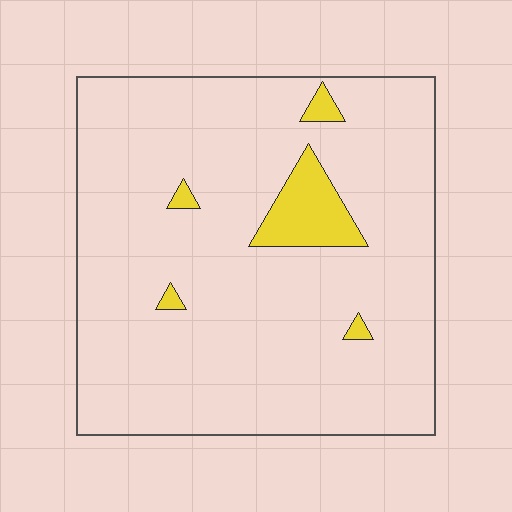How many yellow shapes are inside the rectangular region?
5.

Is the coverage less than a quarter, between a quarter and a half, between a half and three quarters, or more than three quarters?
Less than a quarter.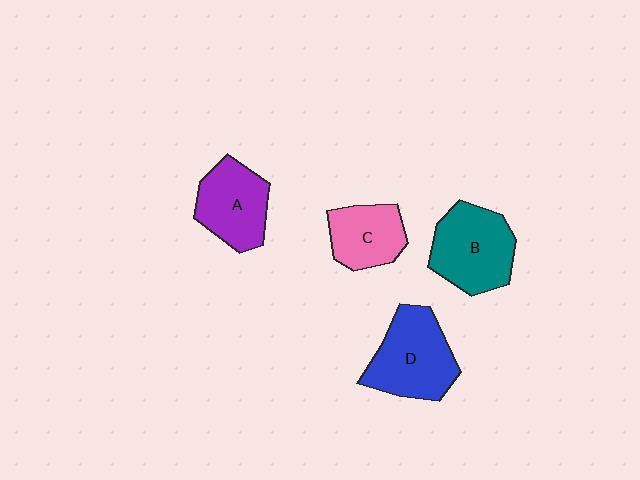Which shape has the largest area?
Shape D (blue).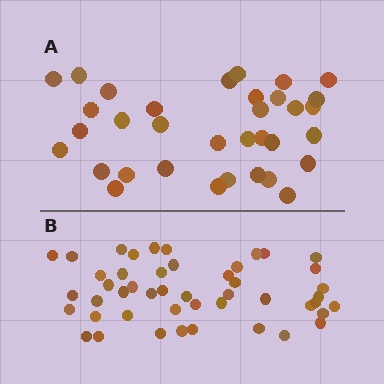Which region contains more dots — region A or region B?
Region B (the bottom region) has more dots.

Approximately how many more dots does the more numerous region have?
Region B has approximately 15 more dots than region A.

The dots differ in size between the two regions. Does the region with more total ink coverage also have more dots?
No. Region A has more total ink coverage because its dots are larger, but region B actually contains more individual dots. Total area can be misleading — the number of items is what matters here.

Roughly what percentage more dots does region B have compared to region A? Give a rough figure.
About 40% more.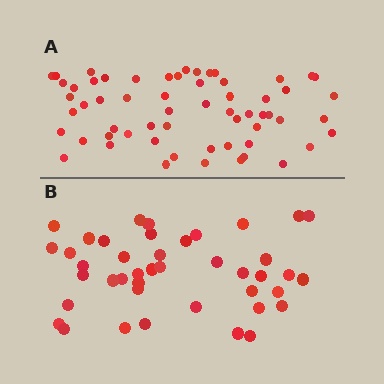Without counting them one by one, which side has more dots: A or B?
Region A (the top region) has more dots.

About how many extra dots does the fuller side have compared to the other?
Region A has approximately 20 more dots than region B.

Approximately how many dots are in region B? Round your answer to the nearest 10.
About 40 dots. (The exact count is 42, which rounds to 40.)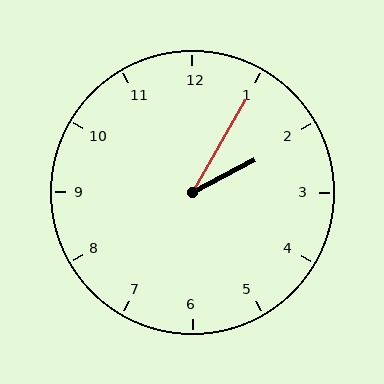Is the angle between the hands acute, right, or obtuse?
It is acute.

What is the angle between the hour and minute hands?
Approximately 32 degrees.